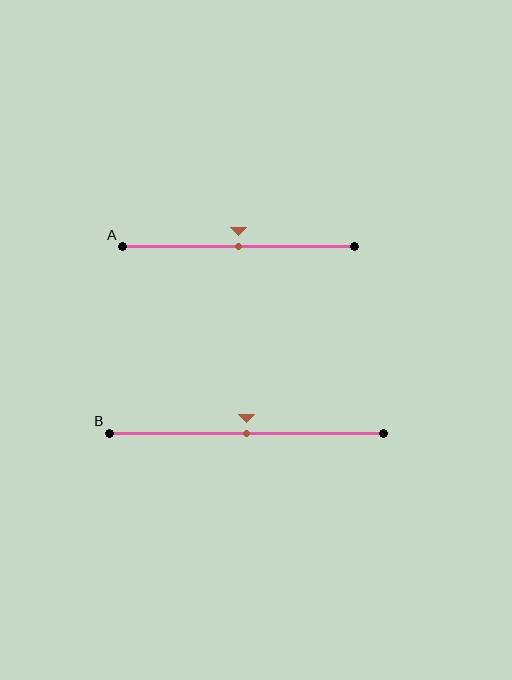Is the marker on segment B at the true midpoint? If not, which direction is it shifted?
Yes, the marker on segment B is at the true midpoint.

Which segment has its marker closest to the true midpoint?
Segment A has its marker closest to the true midpoint.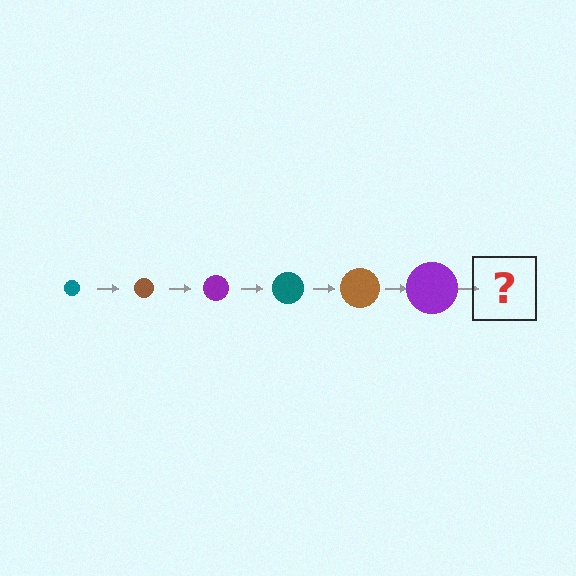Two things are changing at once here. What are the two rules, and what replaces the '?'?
The two rules are that the circle grows larger each step and the color cycles through teal, brown, and purple. The '?' should be a teal circle, larger than the previous one.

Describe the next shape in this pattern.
It should be a teal circle, larger than the previous one.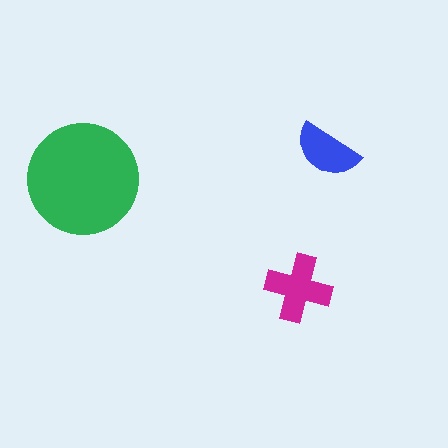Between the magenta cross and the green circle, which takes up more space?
The green circle.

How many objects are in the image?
There are 3 objects in the image.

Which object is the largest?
The green circle.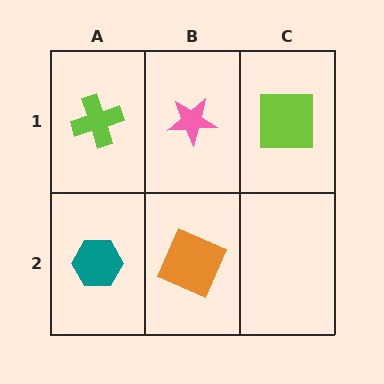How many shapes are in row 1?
3 shapes.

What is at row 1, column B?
A pink star.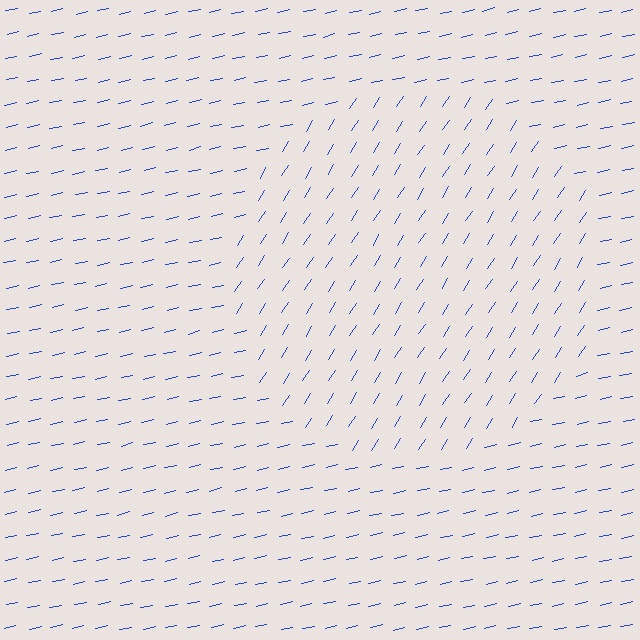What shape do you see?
I see a circle.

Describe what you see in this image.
The image is filled with small blue line segments. A circle region in the image has lines oriented differently from the surrounding lines, creating a visible texture boundary.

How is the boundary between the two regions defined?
The boundary is defined purely by a change in line orientation (approximately 45 degrees difference). All lines are the same color and thickness.